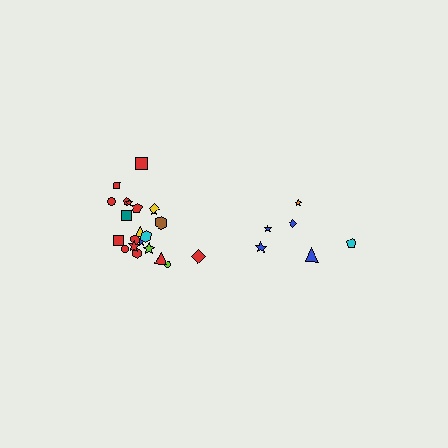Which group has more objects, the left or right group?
The left group.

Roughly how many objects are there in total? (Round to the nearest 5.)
Roughly 30 objects in total.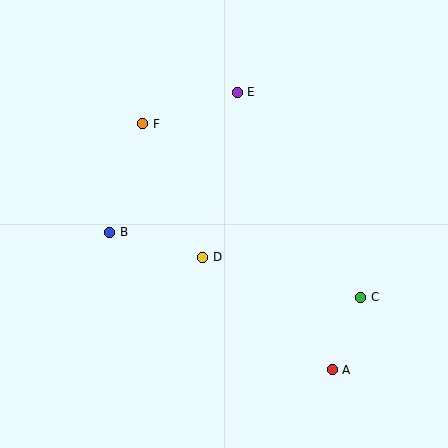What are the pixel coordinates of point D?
Point D is at (203, 257).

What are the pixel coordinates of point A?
Point A is at (332, 370).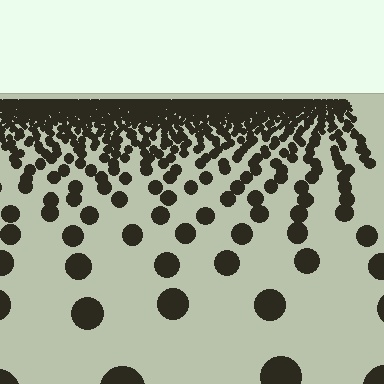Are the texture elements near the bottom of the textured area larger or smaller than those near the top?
Larger. Near the bottom, elements are closer to the viewer and appear at a bigger on-screen size.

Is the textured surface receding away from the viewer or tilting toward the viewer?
The surface is receding away from the viewer. Texture elements get smaller and denser toward the top.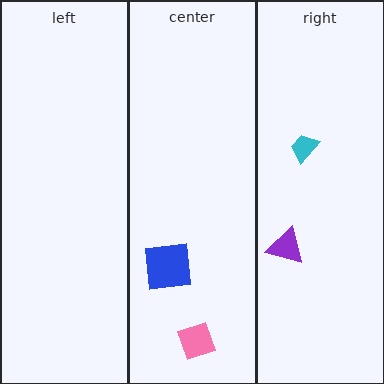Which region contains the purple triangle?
The right region.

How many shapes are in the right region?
2.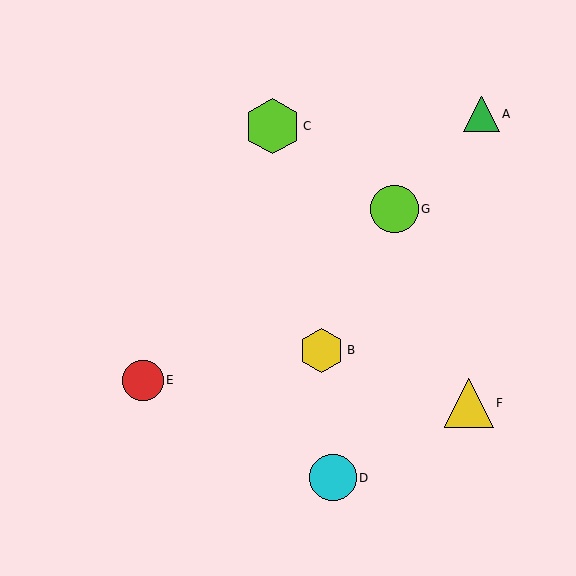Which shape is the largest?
The lime hexagon (labeled C) is the largest.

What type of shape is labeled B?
Shape B is a yellow hexagon.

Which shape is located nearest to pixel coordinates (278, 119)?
The lime hexagon (labeled C) at (272, 126) is nearest to that location.